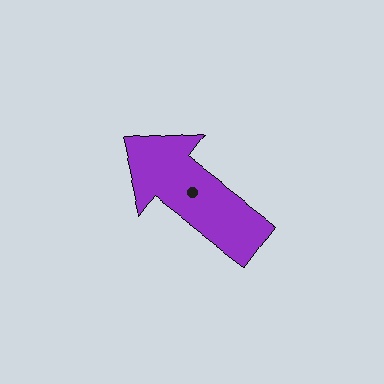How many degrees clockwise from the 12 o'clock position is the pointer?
Approximately 307 degrees.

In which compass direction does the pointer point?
Northwest.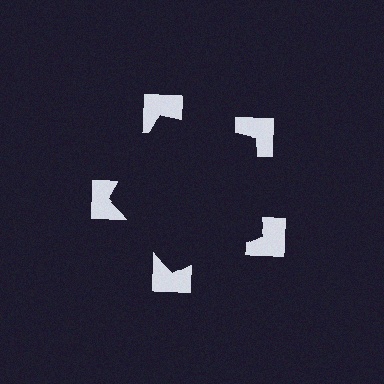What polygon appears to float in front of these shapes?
An illusory pentagon — its edges are inferred from the aligned wedge cuts in the notched squares, not physically drawn.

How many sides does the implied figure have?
5 sides.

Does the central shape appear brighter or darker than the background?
It typically appears slightly darker than the background, even though no actual brightness change is drawn.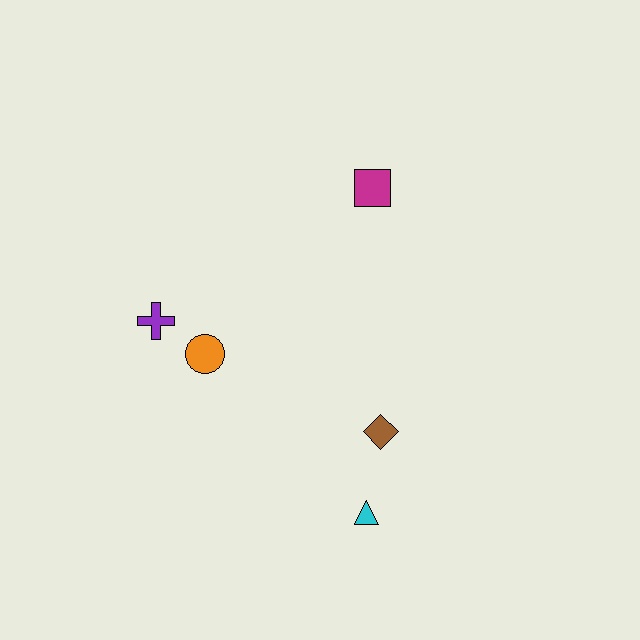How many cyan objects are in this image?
There is 1 cyan object.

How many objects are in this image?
There are 5 objects.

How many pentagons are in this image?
There are no pentagons.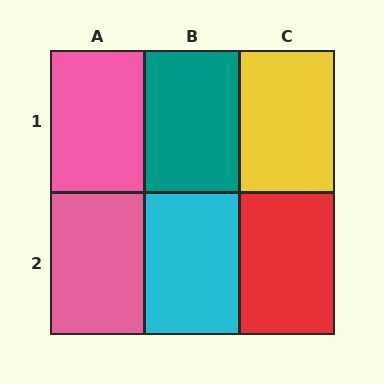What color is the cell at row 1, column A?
Pink.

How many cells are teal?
1 cell is teal.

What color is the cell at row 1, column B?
Teal.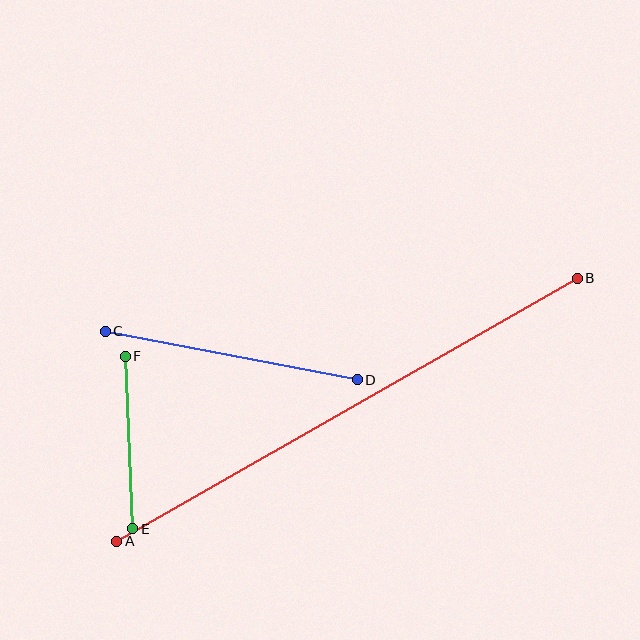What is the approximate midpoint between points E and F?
The midpoint is at approximately (129, 442) pixels.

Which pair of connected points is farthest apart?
Points A and B are farthest apart.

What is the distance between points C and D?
The distance is approximately 257 pixels.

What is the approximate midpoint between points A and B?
The midpoint is at approximately (347, 410) pixels.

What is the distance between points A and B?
The distance is approximately 530 pixels.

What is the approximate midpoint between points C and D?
The midpoint is at approximately (231, 355) pixels.